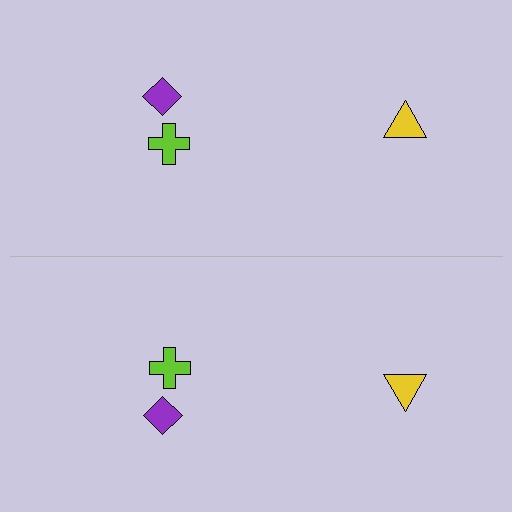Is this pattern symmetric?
Yes, this pattern has bilateral (reflection) symmetry.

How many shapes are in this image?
There are 6 shapes in this image.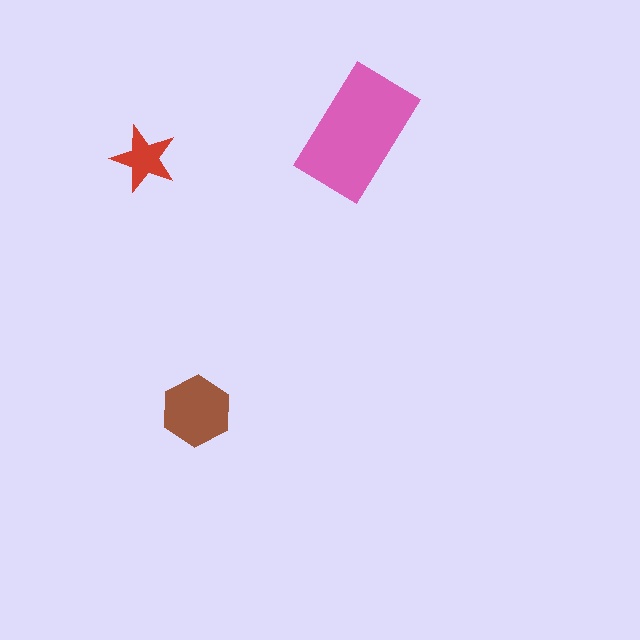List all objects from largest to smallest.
The pink rectangle, the brown hexagon, the red star.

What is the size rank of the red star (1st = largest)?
3rd.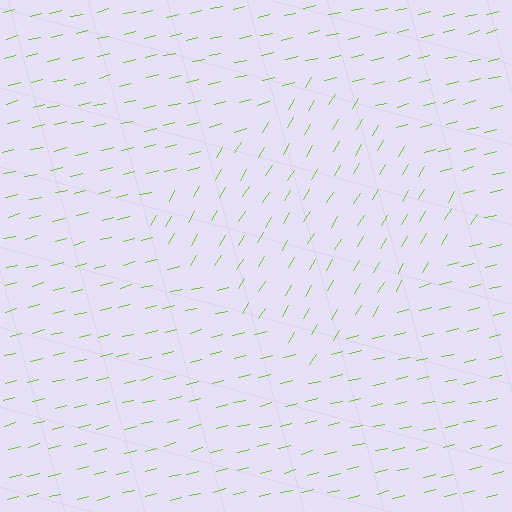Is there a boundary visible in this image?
Yes, there is a texture boundary formed by a change in line orientation.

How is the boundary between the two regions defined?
The boundary is defined purely by a change in line orientation (approximately 45 degrees difference). All lines are the same color and thickness.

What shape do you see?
I see a diamond.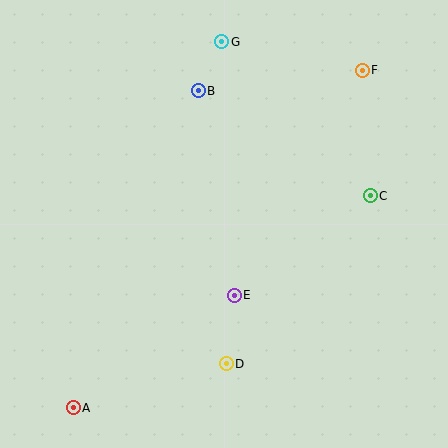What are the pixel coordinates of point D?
Point D is at (226, 364).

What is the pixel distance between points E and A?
The distance between E and A is 197 pixels.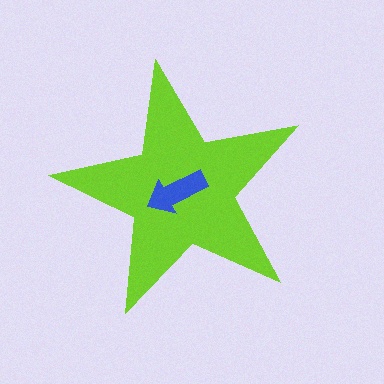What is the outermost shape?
The lime star.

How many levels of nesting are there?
2.